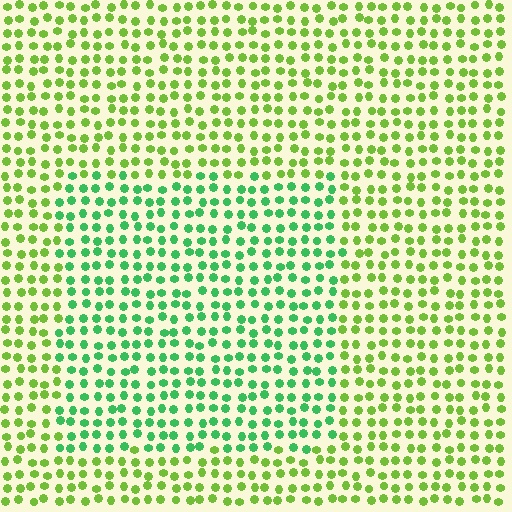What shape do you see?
I see a rectangle.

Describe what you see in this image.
The image is filled with small lime elements in a uniform arrangement. A rectangle-shaped region is visible where the elements are tinted to a slightly different hue, forming a subtle color boundary.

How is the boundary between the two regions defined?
The boundary is defined purely by a slight shift in hue (about 42 degrees). Spacing, size, and orientation are identical on both sides.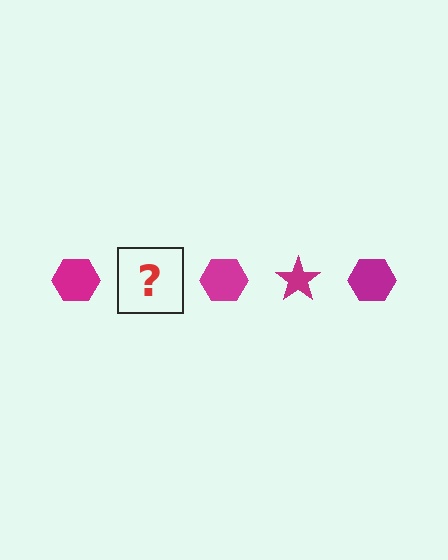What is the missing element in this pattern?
The missing element is a magenta star.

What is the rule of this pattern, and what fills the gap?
The rule is that the pattern cycles through hexagon, star shapes in magenta. The gap should be filled with a magenta star.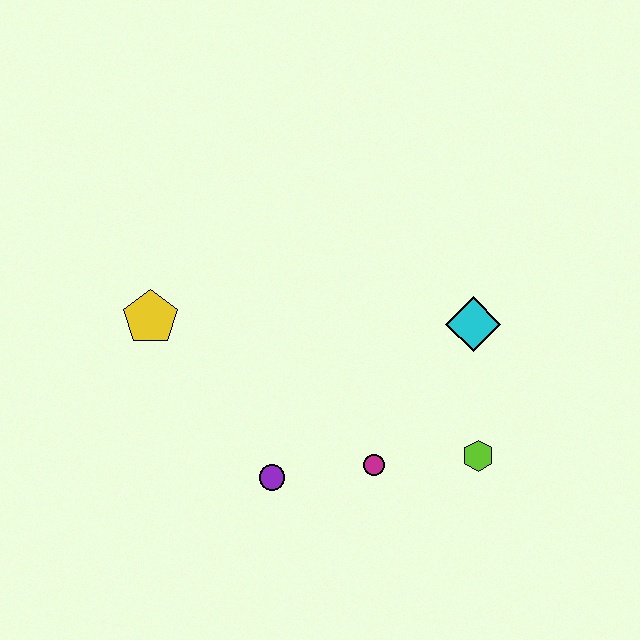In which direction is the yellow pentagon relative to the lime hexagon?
The yellow pentagon is to the left of the lime hexagon.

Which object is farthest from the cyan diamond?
The yellow pentagon is farthest from the cyan diamond.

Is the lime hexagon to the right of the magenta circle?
Yes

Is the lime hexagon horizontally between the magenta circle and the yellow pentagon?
No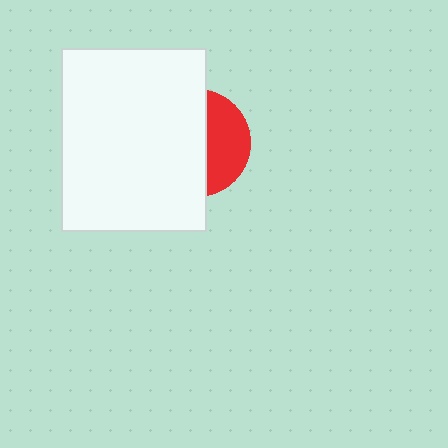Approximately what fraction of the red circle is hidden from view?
Roughly 63% of the red circle is hidden behind the white rectangle.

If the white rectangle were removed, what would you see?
You would see the complete red circle.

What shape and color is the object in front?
The object in front is a white rectangle.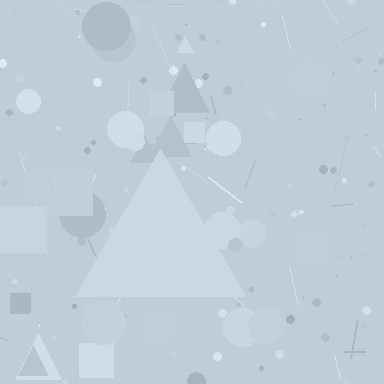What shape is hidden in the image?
A triangle is hidden in the image.